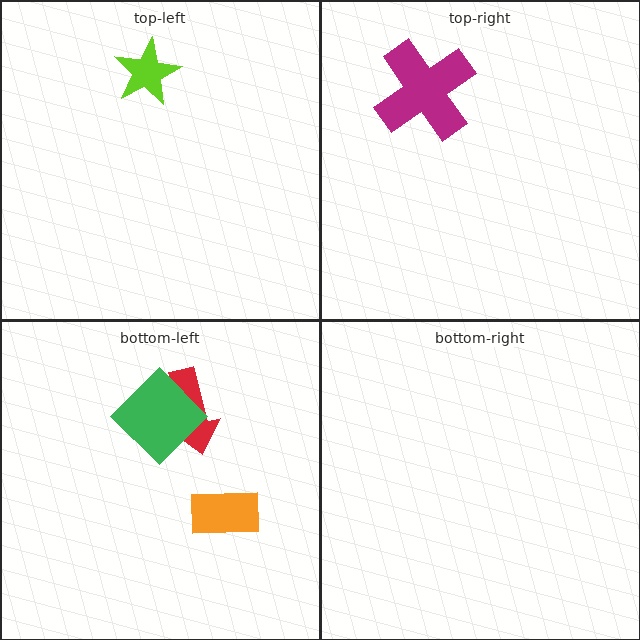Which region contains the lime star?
The top-left region.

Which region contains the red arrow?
The bottom-left region.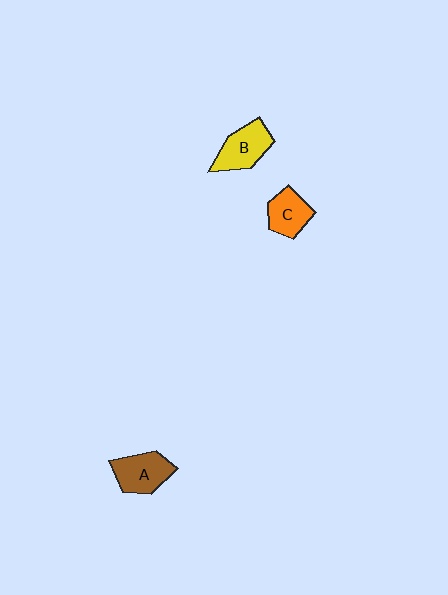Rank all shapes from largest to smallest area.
From largest to smallest: A (brown), B (yellow), C (orange).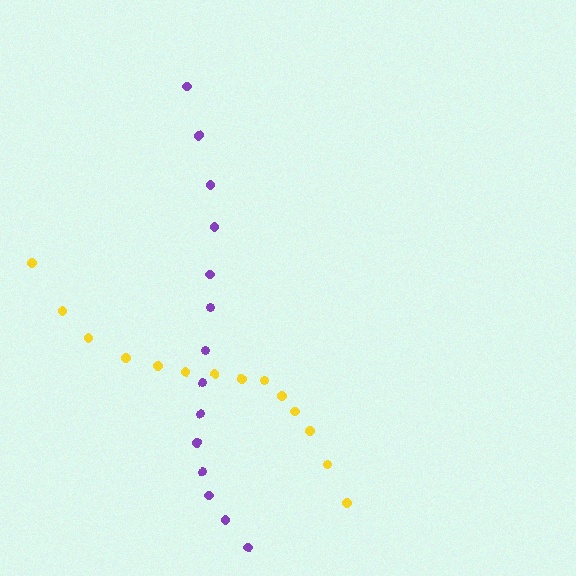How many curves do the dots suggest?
There are 2 distinct paths.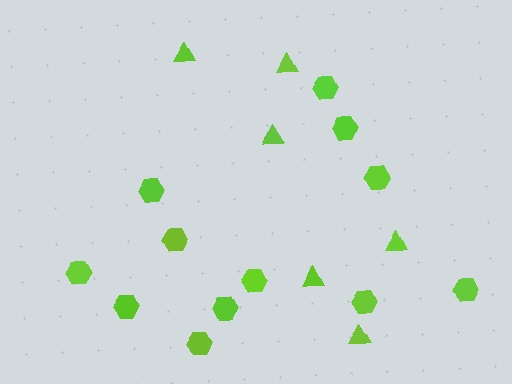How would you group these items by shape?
There are 2 groups: one group of hexagons (12) and one group of triangles (6).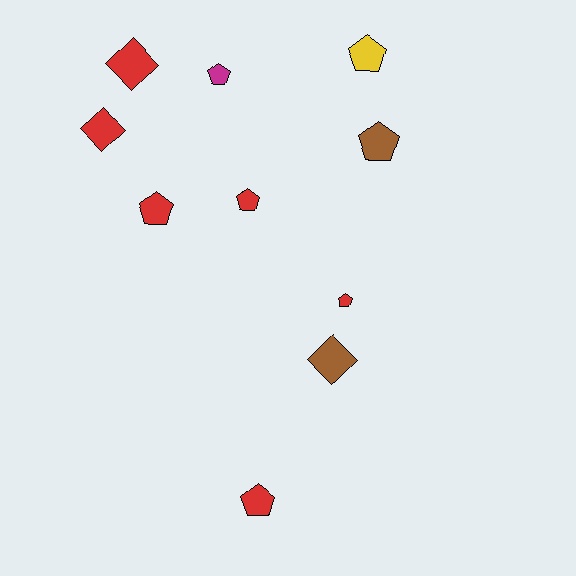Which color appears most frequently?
Red, with 6 objects.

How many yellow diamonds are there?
There are no yellow diamonds.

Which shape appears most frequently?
Pentagon, with 7 objects.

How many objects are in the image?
There are 10 objects.